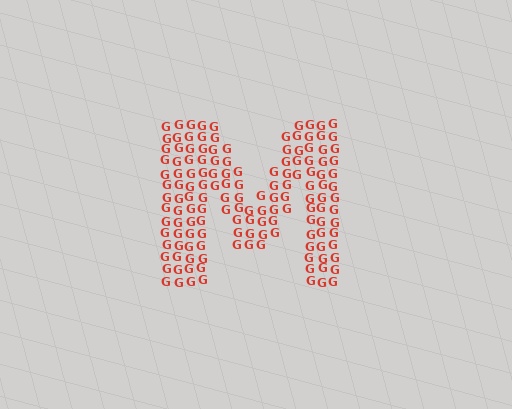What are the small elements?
The small elements are letter G's.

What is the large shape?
The large shape is the letter M.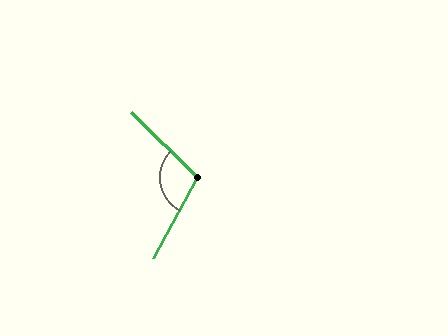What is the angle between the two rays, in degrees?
Approximately 106 degrees.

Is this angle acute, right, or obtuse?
It is obtuse.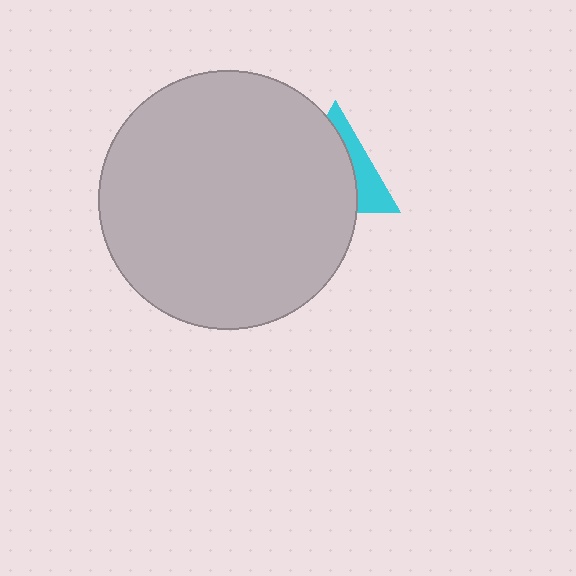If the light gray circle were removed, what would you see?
You would see the complete cyan triangle.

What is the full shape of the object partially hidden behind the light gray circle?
The partially hidden object is a cyan triangle.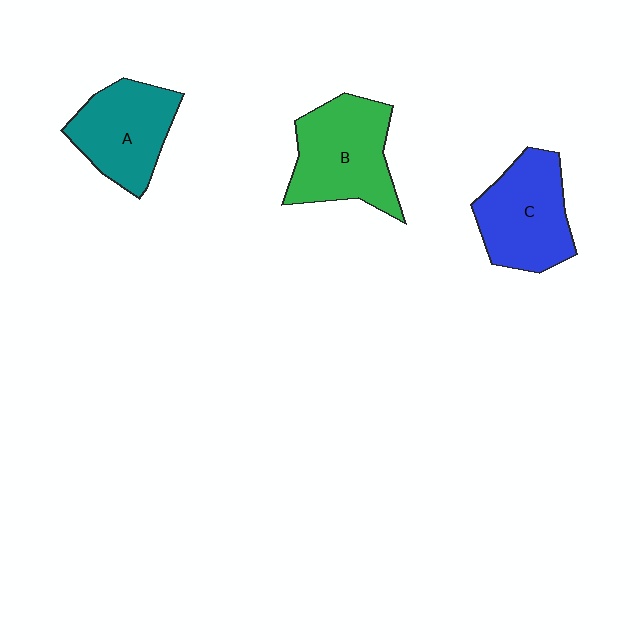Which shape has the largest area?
Shape B (green).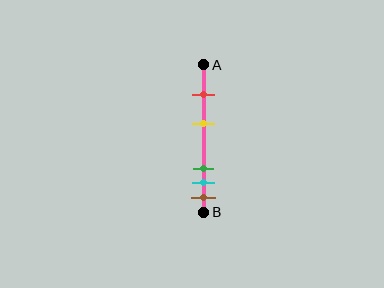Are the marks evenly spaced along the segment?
No, the marks are not evenly spaced.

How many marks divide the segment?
There are 5 marks dividing the segment.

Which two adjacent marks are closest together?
The cyan and brown marks are the closest adjacent pair.